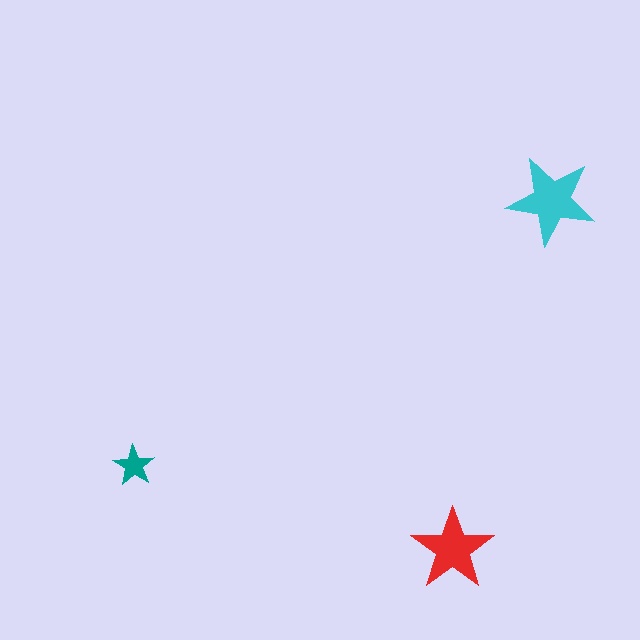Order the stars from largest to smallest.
the cyan one, the red one, the teal one.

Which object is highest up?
The cyan star is topmost.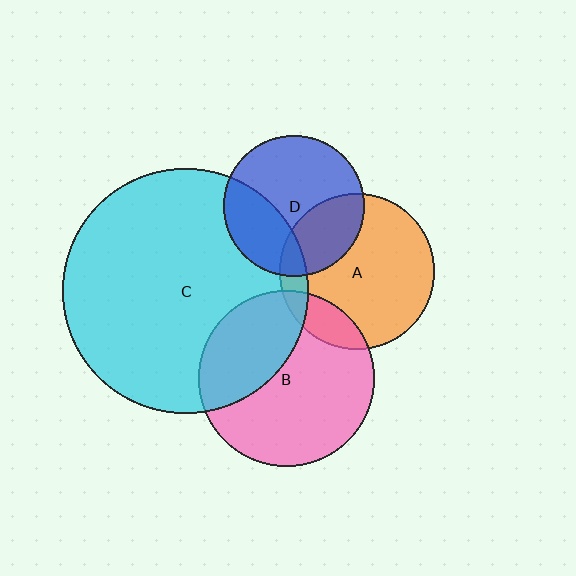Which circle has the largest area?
Circle C (cyan).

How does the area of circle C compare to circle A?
Approximately 2.5 times.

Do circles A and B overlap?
Yes.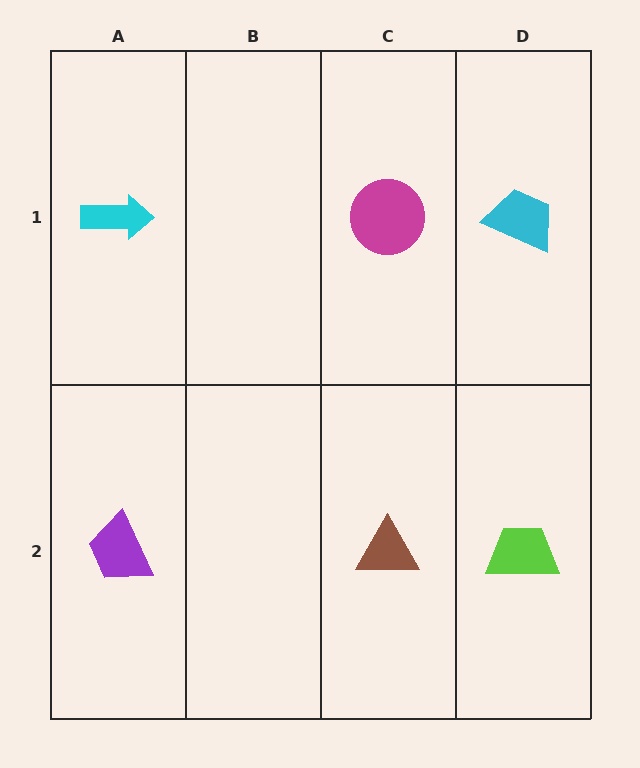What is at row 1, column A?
A cyan arrow.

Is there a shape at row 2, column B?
No, that cell is empty.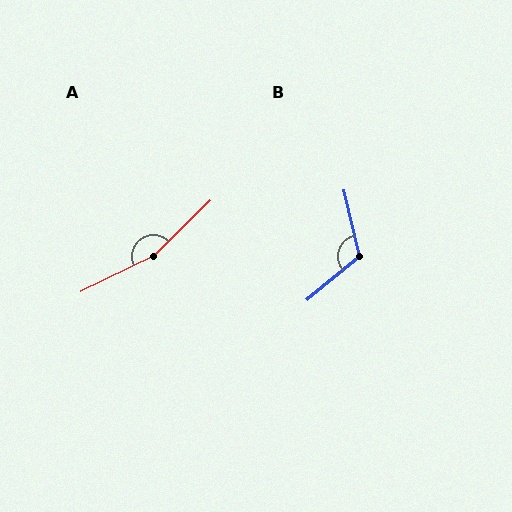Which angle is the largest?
A, at approximately 161 degrees.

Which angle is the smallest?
B, at approximately 117 degrees.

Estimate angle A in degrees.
Approximately 161 degrees.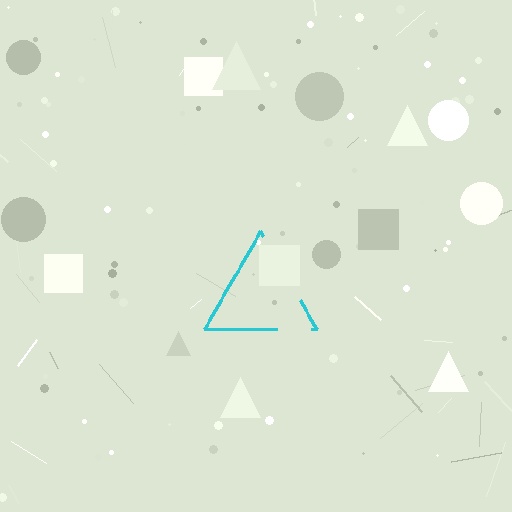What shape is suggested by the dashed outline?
The dashed outline suggests a triangle.